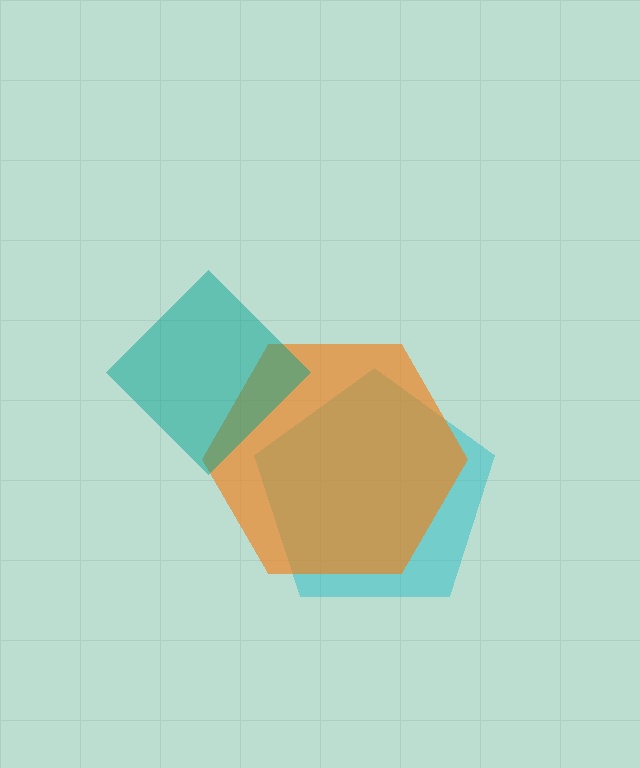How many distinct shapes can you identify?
There are 3 distinct shapes: a cyan pentagon, an orange hexagon, a teal diamond.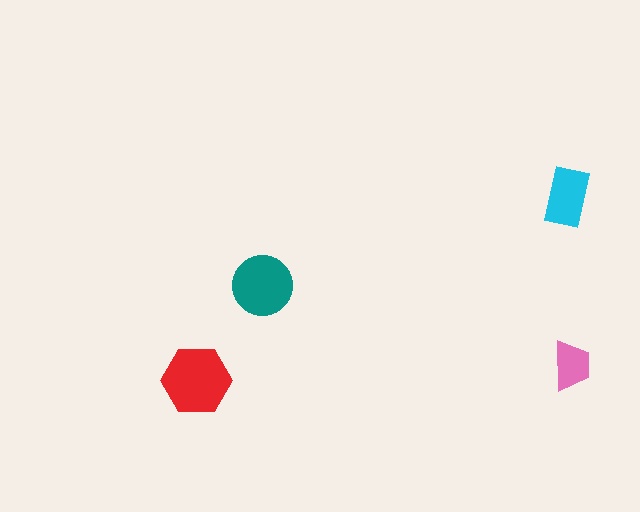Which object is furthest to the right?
The pink trapezoid is rightmost.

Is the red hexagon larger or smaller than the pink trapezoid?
Larger.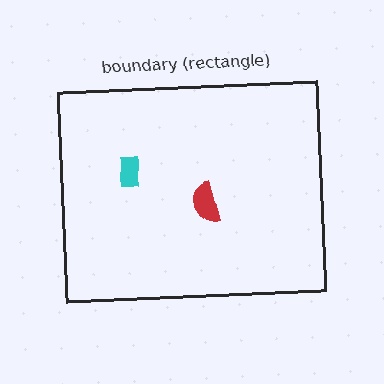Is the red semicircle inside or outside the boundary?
Inside.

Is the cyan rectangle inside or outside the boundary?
Inside.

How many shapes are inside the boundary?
2 inside, 0 outside.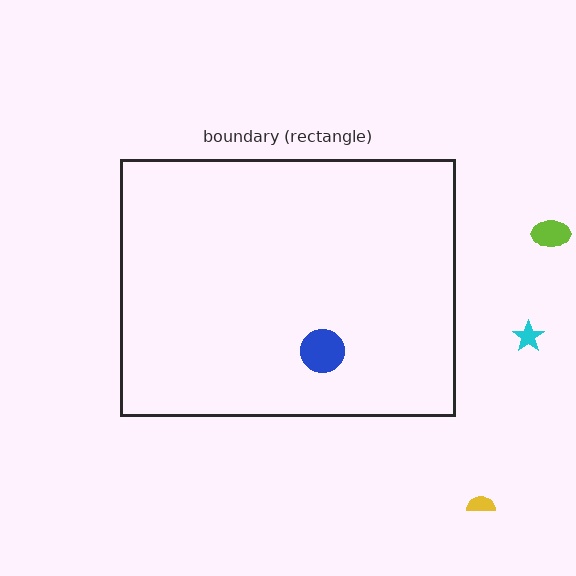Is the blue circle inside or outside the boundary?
Inside.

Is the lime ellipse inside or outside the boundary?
Outside.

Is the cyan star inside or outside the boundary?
Outside.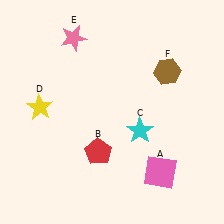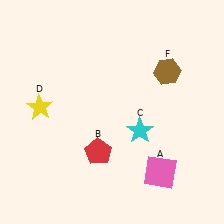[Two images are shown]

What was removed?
The pink star (E) was removed in Image 2.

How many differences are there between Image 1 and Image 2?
There is 1 difference between the two images.